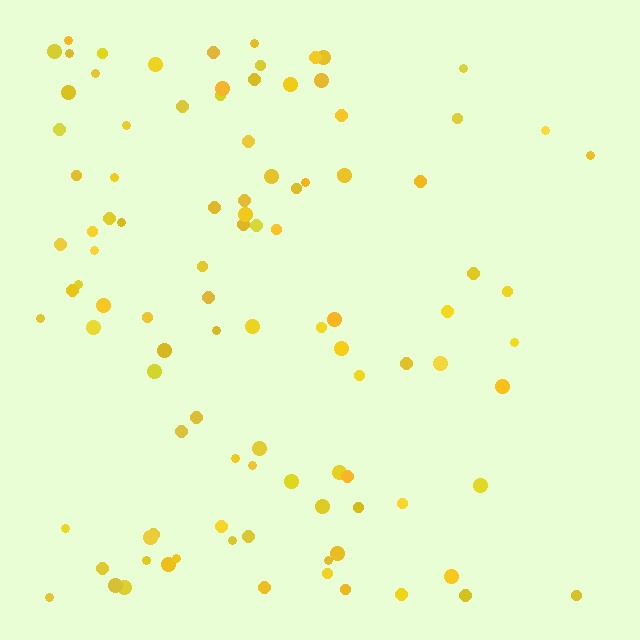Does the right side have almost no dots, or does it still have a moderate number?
Still a moderate number, just noticeably fewer than the left.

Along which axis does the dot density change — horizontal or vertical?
Horizontal.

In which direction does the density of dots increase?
From right to left, with the left side densest.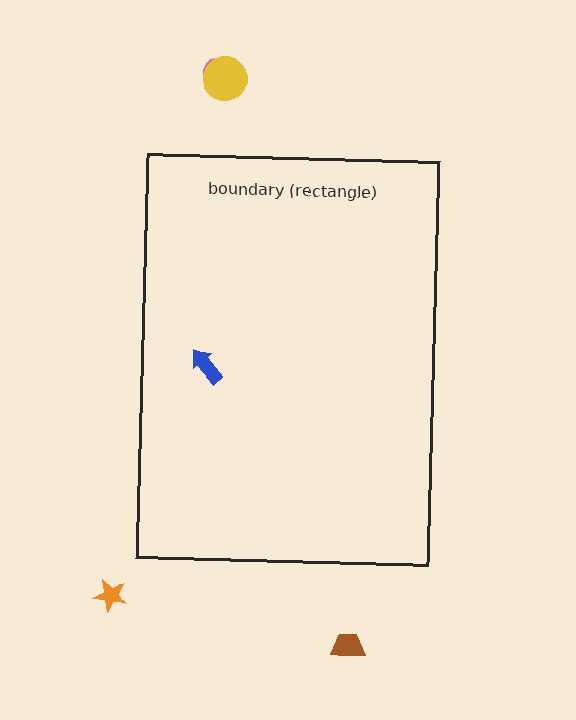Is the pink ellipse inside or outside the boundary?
Outside.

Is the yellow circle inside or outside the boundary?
Outside.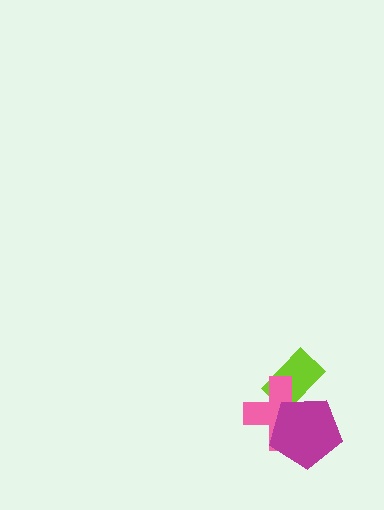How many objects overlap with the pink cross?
2 objects overlap with the pink cross.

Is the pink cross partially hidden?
Yes, it is partially covered by another shape.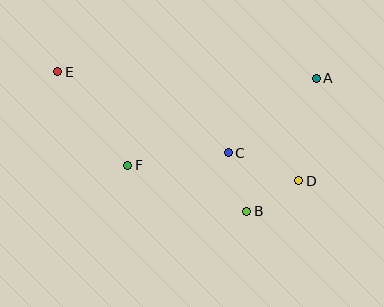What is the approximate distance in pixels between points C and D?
The distance between C and D is approximately 76 pixels.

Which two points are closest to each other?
Points B and D are closest to each other.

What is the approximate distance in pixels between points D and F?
The distance between D and F is approximately 172 pixels.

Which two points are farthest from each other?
Points D and E are farthest from each other.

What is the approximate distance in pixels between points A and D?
The distance between A and D is approximately 104 pixels.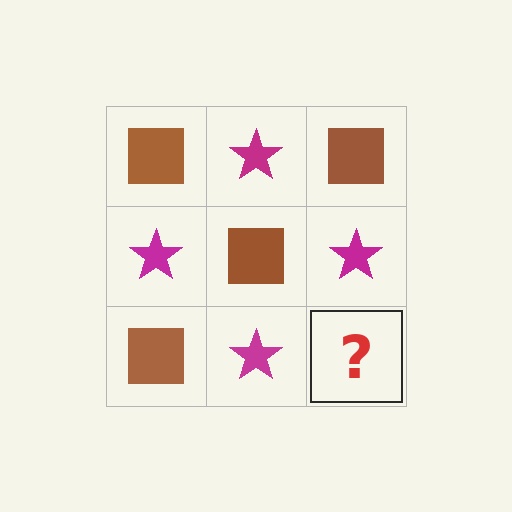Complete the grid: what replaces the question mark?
The question mark should be replaced with a brown square.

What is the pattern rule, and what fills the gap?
The rule is that it alternates brown square and magenta star in a checkerboard pattern. The gap should be filled with a brown square.